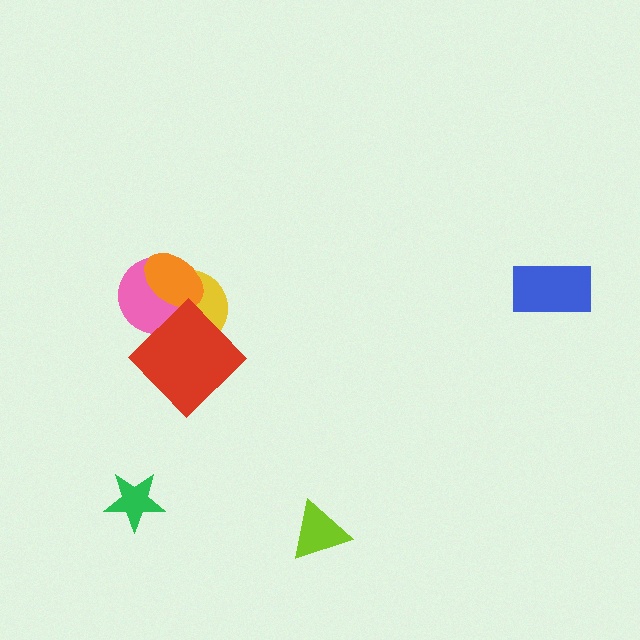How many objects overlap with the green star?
0 objects overlap with the green star.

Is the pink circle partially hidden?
Yes, it is partially covered by another shape.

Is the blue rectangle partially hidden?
No, no other shape covers it.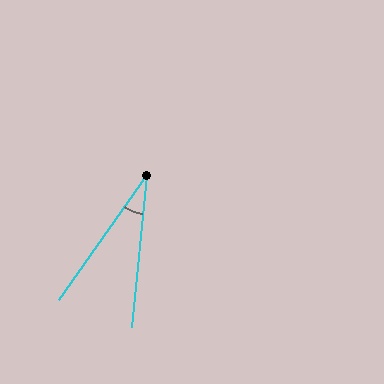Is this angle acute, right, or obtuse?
It is acute.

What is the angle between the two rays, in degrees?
Approximately 30 degrees.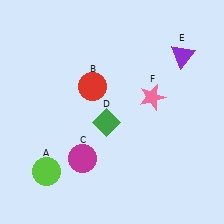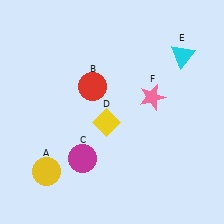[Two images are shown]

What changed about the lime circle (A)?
In Image 1, A is lime. In Image 2, it changed to yellow.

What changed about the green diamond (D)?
In Image 1, D is green. In Image 2, it changed to yellow.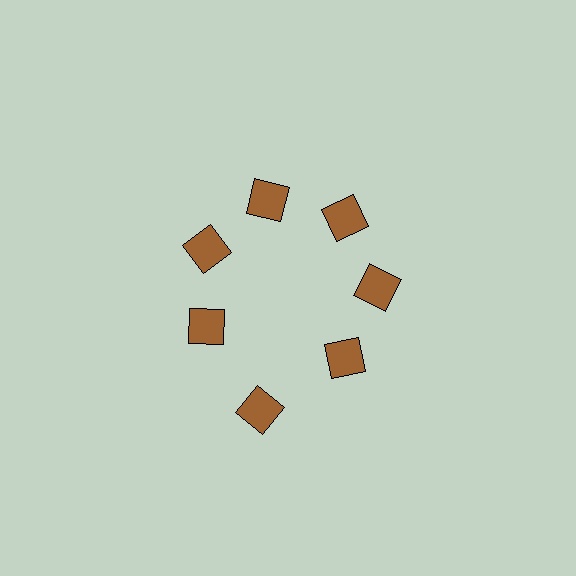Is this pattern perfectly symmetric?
No. The 7 brown diamonds are arranged in a ring, but one element near the 6 o'clock position is pushed outward from the center, breaking the 7-fold rotational symmetry.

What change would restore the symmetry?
The symmetry would be restored by moving it inward, back onto the ring so that all 7 diamonds sit at equal angles and equal distance from the center.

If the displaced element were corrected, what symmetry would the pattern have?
It would have 7-fold rotational symmetry — the pattern would map onto itself every 51 degrees.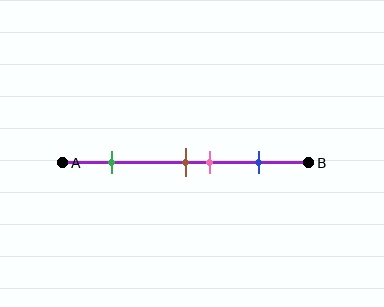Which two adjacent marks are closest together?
The brown and pink marks are the closest adjacent pair.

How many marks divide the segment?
There are 4 marks dividing the segment.